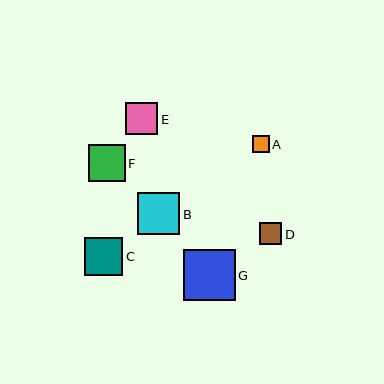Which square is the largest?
Square G is the largest with a size of approximately 51 pixels.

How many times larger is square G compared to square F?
Square G is approximately 1.4 times the size of square F.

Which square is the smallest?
Square A is the smallest with a size of approximately 17 pixels.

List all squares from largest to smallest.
From largest to smallest: G, B, C, F, E, D, A.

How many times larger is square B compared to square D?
Square B is approximately 1.9 times the size of square D.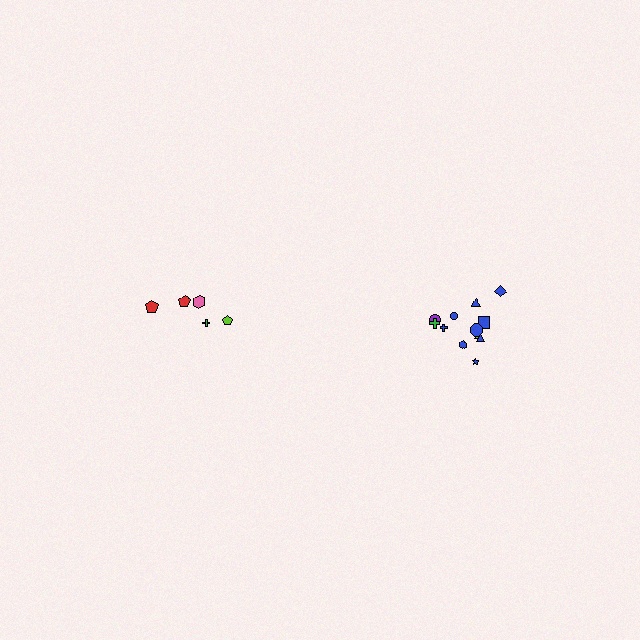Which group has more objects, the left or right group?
The right group.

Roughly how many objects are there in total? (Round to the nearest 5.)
Roughly 15 objects in total.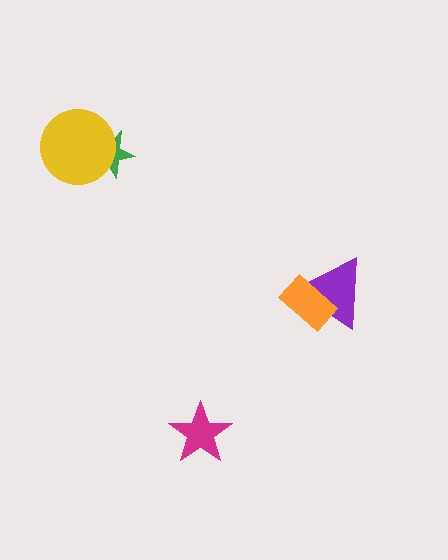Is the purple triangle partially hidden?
Yes, it is partially covered by another shape.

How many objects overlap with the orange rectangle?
1 object overlaps with the orange rectangle.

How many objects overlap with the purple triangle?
1 object overlaps with the purple triangle.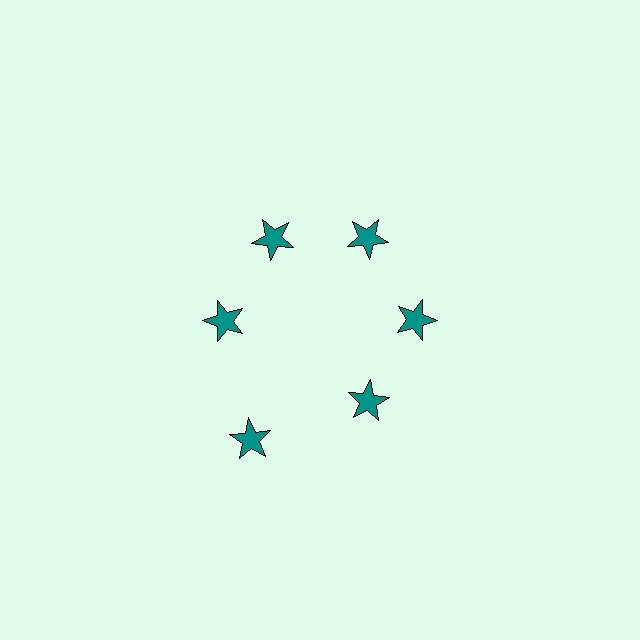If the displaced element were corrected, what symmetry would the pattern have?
It would have 6-fold rotational symmetry — the pattern would map onto itself every 60 degrees.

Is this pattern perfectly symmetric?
No. The 6 teal stars are arranged in a ring, but one element near the 7 o'clock position is pushed outward from the center, breaking the 6-fold rotational symmetry.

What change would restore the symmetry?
The symmetry would be restored by moving it inward, back onto the ring so that all 6 stars sit at equal angles and equal distance from the center.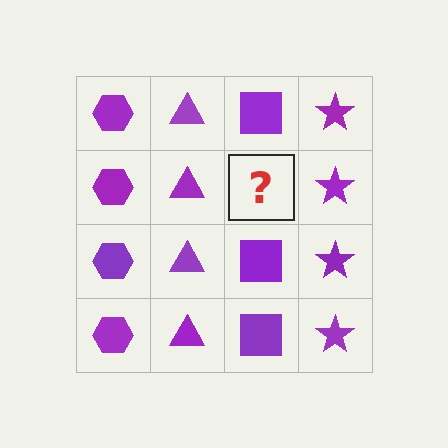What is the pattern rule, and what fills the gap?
The rule is that each column has a consistent shape. The gap should be filled with a purple square.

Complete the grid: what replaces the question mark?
The question mark should be replaced with a purple square.